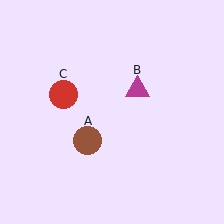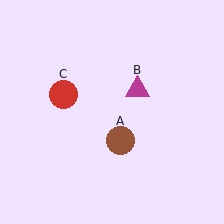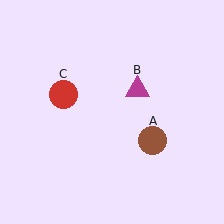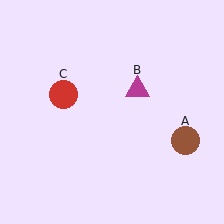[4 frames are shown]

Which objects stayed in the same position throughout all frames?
Magenta triangle (object B) and red circle (object C) remained stationary.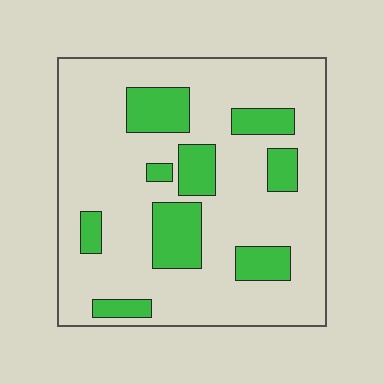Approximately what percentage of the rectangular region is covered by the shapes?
Approximately 20%.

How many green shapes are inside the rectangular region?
9.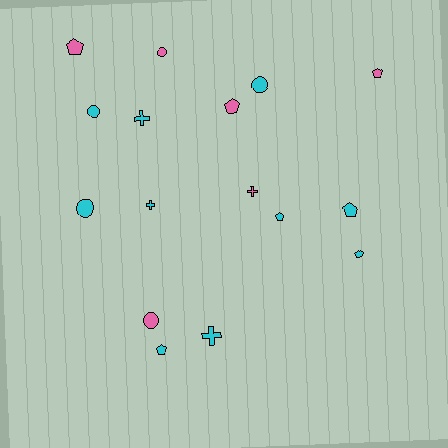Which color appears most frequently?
Cyan, with 10 objects.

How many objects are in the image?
There are 16 objects.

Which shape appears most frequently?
Pentagon, with 7 objects.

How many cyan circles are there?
There are 3 cyan circles.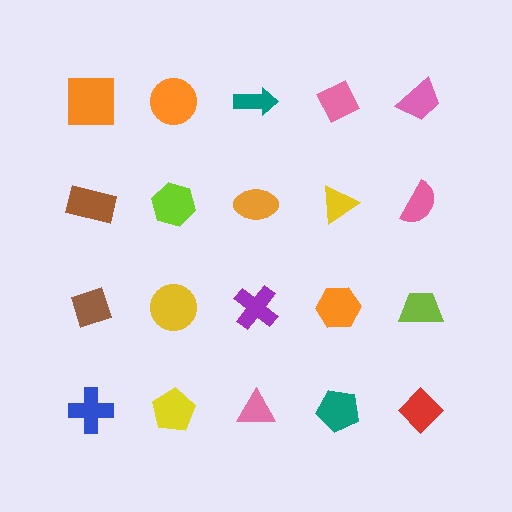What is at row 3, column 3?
A purple cross.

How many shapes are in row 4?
5 shapes.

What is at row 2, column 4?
A yellow triangle.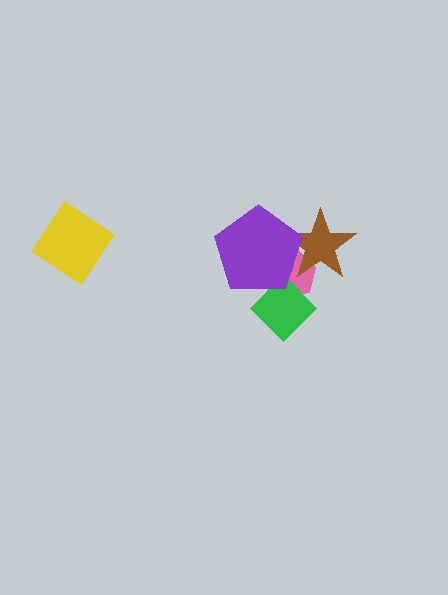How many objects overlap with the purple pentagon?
3 objects overlap with the purple pentagon.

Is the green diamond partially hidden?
Yes, it is partially covered by another shape.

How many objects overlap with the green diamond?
2 objects overlap with the green diamond.